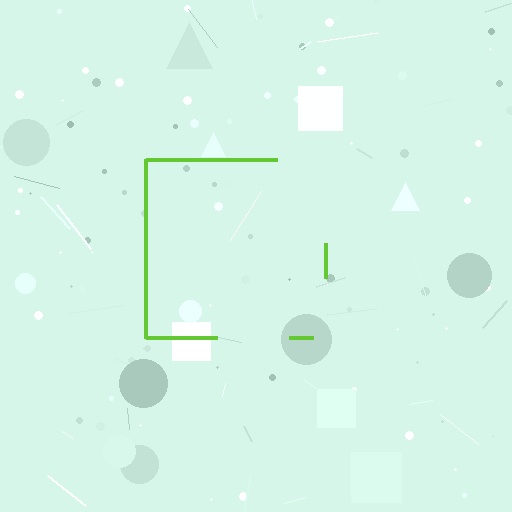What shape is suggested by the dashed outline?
The dashed outline suggests a square.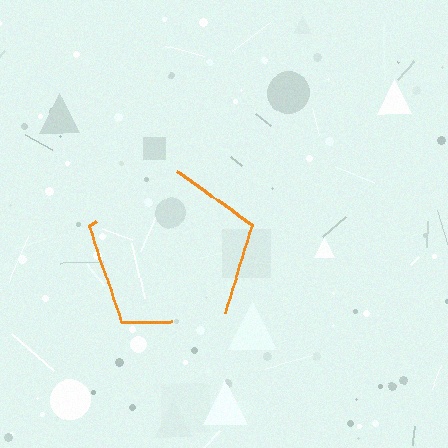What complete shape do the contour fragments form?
The contour fragments form a pentagon.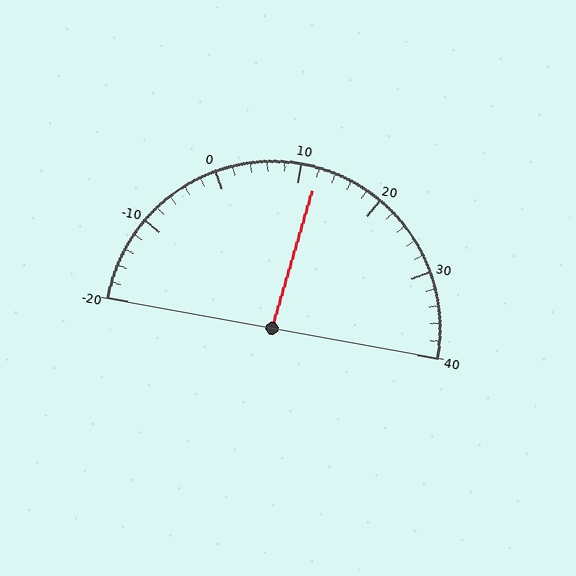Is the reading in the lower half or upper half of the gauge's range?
The reading is in the upper half of the range (-20 to 40).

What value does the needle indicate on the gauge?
The needle indicates approximately 12.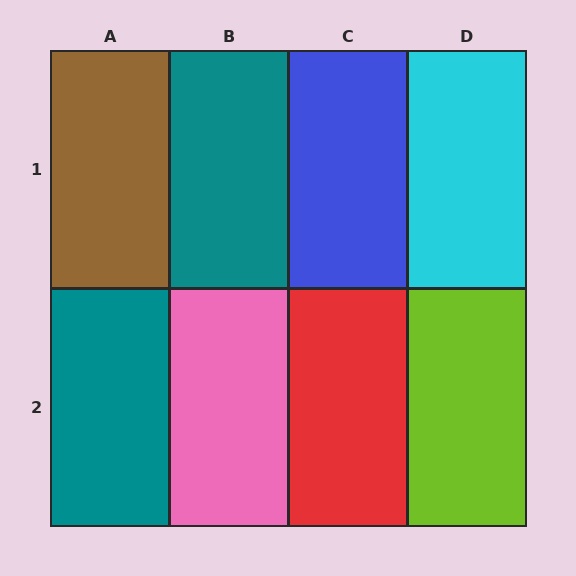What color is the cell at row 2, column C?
Red.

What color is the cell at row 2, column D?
Lime.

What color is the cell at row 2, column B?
Pink.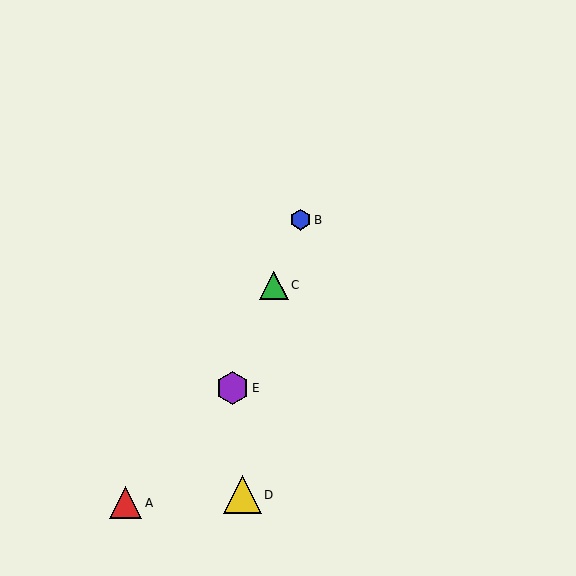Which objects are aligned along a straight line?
Objects B, C, E are aligned along a straight line.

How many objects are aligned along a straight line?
3 objects (B, C, E) are aligned along a straight line.